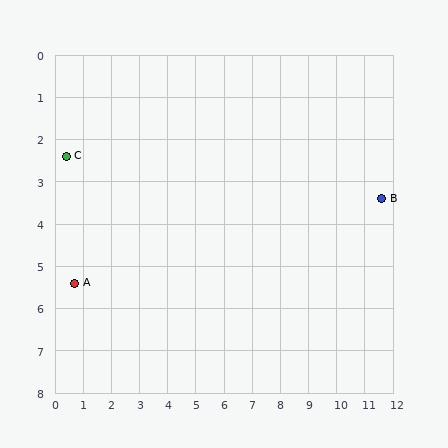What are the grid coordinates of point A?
Point A is at approximately (0.7, 5.4).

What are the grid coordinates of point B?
Point B is at approximately (11.6, 3.4).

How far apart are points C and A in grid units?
Points C and A are about 3.0 grid units apart.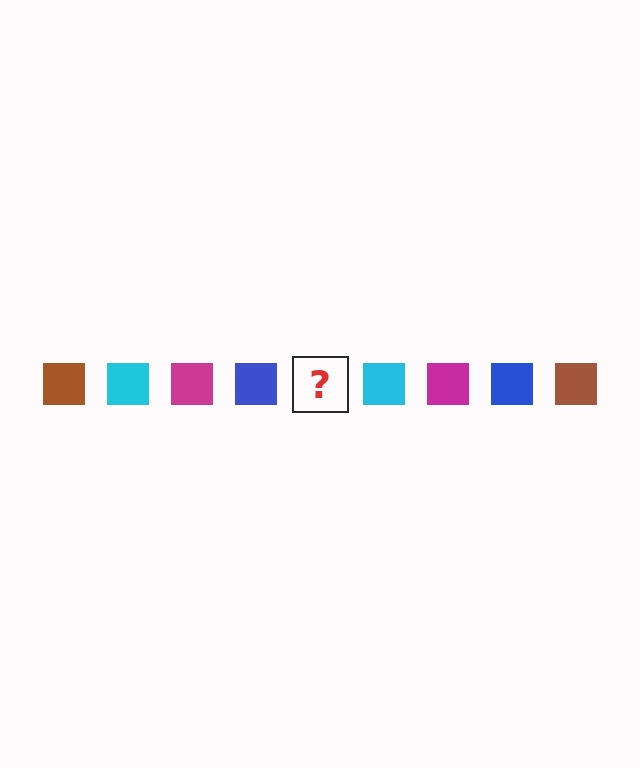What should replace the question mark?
The question mark should be replaced with a brown square.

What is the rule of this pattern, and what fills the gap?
The rule is that the pattern cycles through brown, cyan, magenta, blue squares. The gap should be filled with a brown square.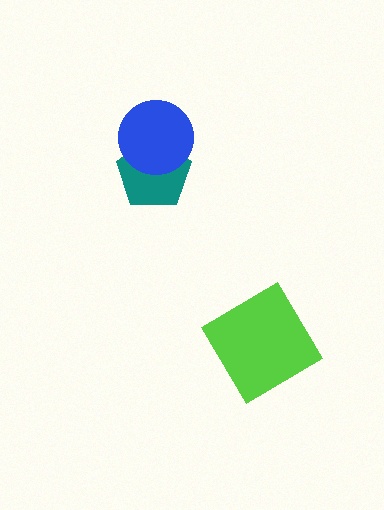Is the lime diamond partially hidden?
No, no other shape covers it.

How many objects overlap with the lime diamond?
0 objects overlap with the lime diamond.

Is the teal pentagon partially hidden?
Yes, it is partially covered by another shape.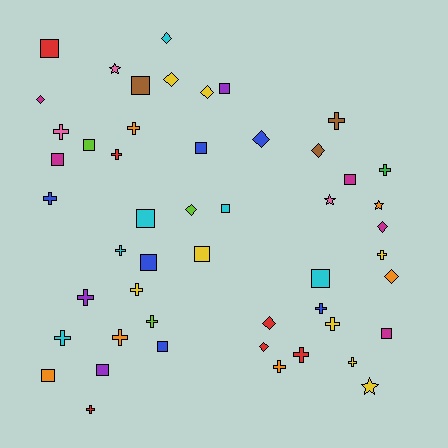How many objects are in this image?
There are 50 objects.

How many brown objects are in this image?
There are 3 brown objects.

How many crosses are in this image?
There are 19 crosses.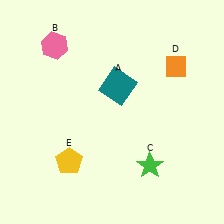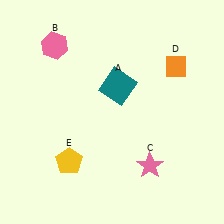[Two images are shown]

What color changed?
The star (C) changed from green in Image 1 to pink in Image 2.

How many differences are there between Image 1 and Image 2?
There is 1 difference between the two images.